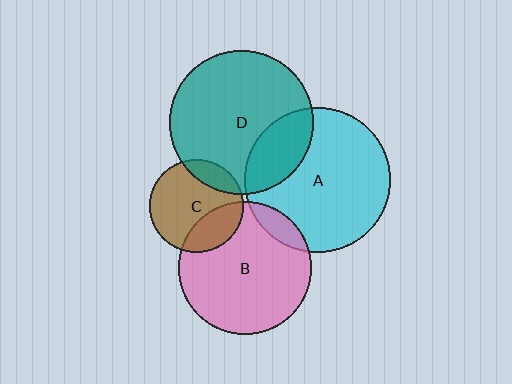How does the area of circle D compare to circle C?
Approximately 2.4 times.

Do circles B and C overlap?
Yes.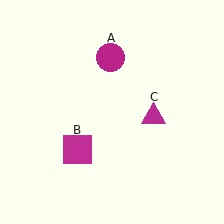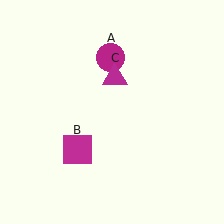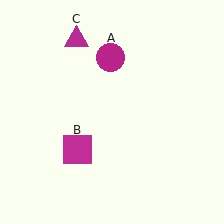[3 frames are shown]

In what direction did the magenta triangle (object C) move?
The magenta triangle (object C) moved up and to the left.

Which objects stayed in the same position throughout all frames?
Magenta circle (object A) and magenta square (object B) remained stationary.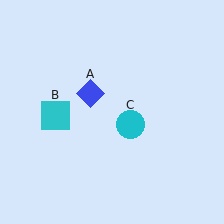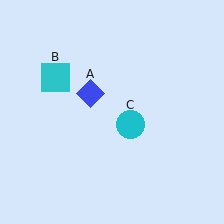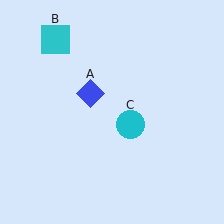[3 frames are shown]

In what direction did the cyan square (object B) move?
The cyan square (object B) moved up.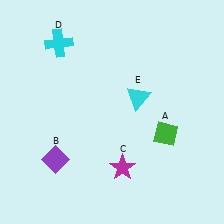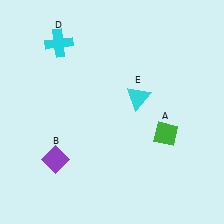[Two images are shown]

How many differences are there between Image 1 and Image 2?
There is 1 difference between the two images.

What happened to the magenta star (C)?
The magenta star (C) was removed in Image 2. It was in the bottom-right area of Image 1.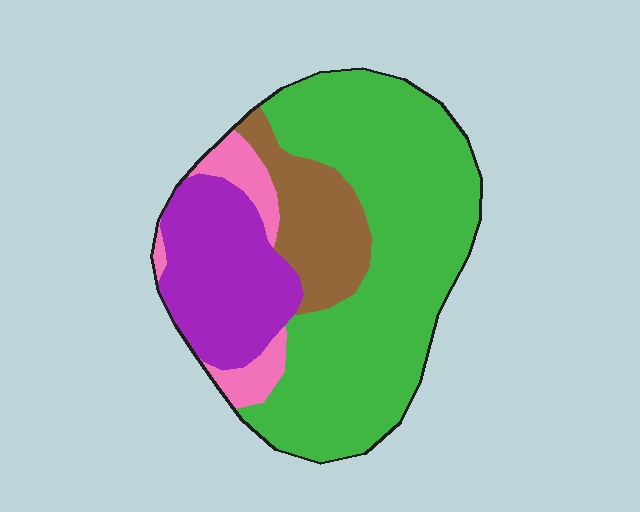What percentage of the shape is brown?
Brown takes up about one eighth (1/8) of the shape.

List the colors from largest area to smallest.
From largest to smallest: green, purple, brown, pink.